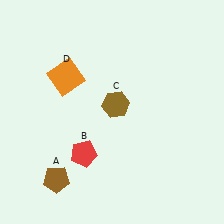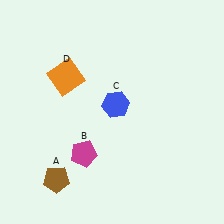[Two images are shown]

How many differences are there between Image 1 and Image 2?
There are 2 differences between the two images.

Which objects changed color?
B changed from red to magenta. C changed from brown to blue.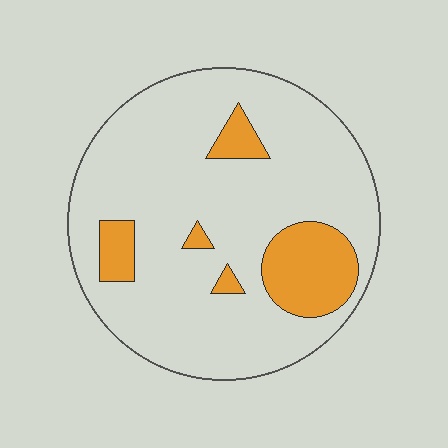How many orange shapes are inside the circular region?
5.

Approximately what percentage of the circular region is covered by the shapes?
Approximately 15%.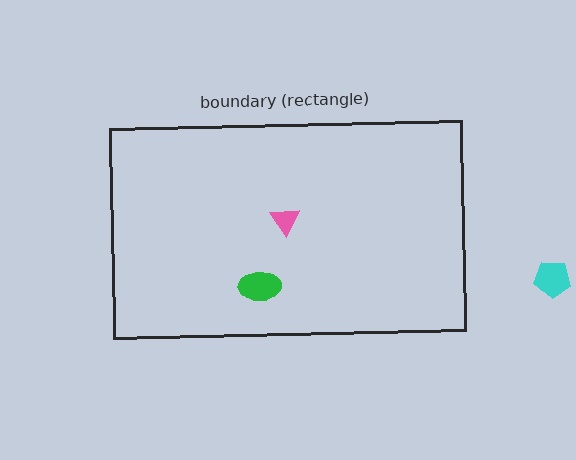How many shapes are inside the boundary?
2 inside, 1 outside.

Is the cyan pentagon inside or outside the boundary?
Outside.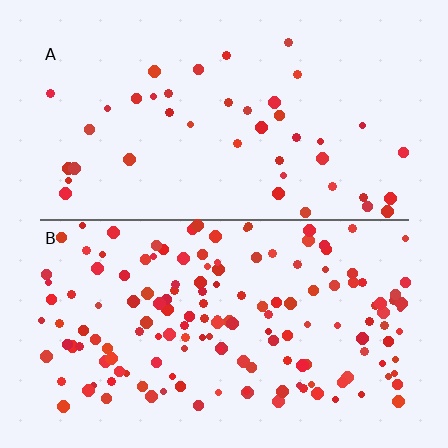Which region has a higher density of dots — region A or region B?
B (the bottom).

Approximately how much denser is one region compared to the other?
Approximately 3.6× — region B over region A.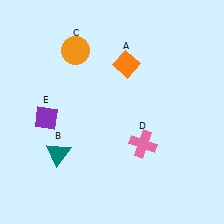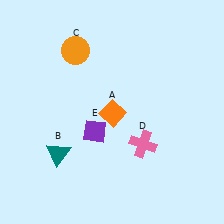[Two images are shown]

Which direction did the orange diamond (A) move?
The orange diamond (A) moved down.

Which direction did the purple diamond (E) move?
The purple diamond (E) moved right.